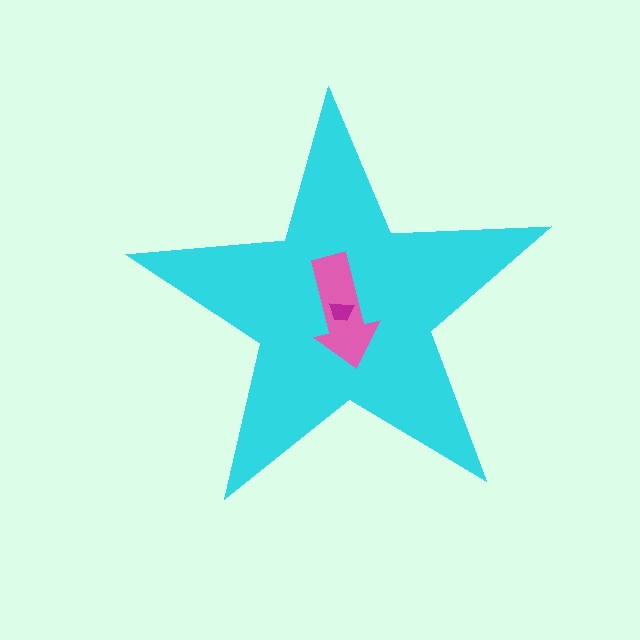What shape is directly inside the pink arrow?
The magenta trapezoid.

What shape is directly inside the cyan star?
The pink arrow.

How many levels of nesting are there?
3.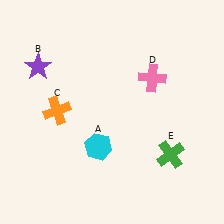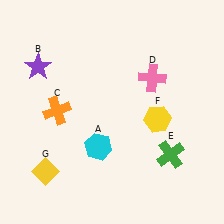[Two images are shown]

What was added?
A yellow hexagon (F), a yellow diamond (G) were added in Image 2.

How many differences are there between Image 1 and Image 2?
There are 2 differences between the two images.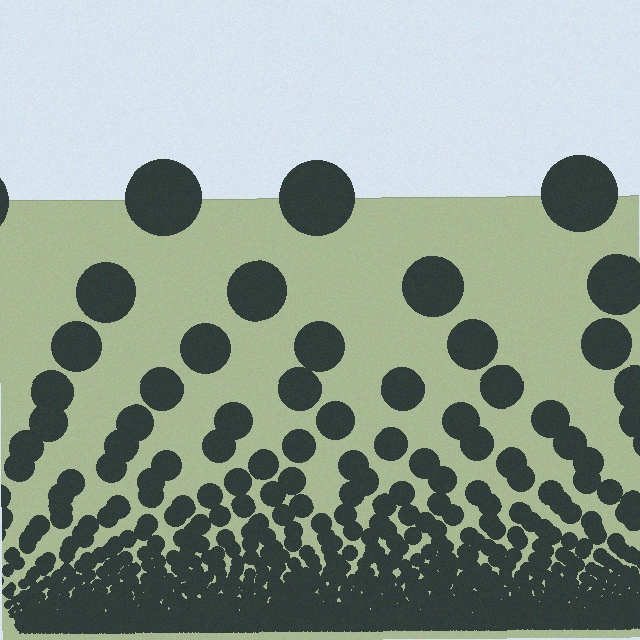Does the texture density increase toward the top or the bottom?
Density increases toward the bottom.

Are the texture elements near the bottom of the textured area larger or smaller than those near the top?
Smaller. The gradient is inverted — elements near the bottom are smaller and denser.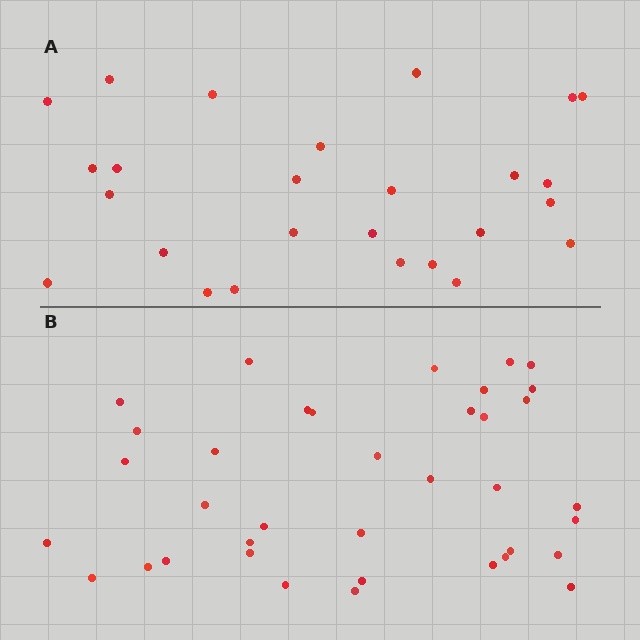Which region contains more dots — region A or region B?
Region B (the bottom region) has more dots.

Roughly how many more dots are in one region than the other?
Region B has roughly 12 or so more dots than region A.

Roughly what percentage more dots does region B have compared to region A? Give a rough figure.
About 40% more.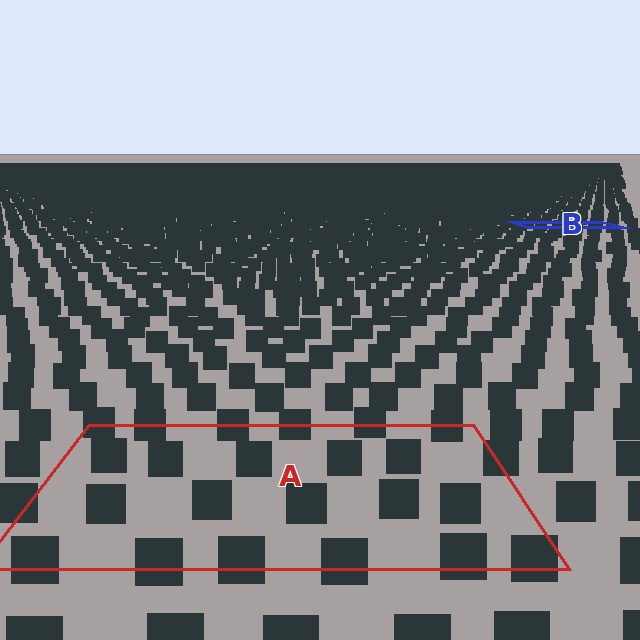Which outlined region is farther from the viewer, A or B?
Region B is farther from the viewer — the texture elements inside it appear smaller and more densely packed.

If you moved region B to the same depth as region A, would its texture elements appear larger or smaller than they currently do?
They would appear larger. At a closer depth, the same texture elements are projected at a bigger on-screen size.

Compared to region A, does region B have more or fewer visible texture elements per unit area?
Region B has more texture elements per unit area — they are packed more densely because it is farther away.